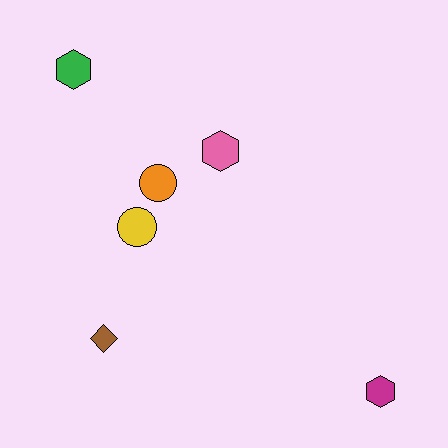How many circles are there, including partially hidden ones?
There are 2 circles.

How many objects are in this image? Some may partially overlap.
There are 6 objects.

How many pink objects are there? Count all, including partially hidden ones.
There is 1 pink object.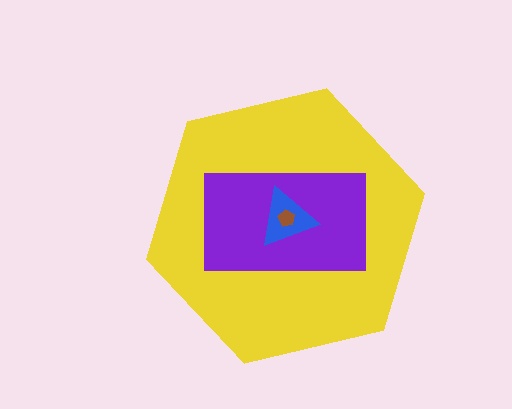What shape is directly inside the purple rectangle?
The blue triangle.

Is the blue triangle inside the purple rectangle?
Yes.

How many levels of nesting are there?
4.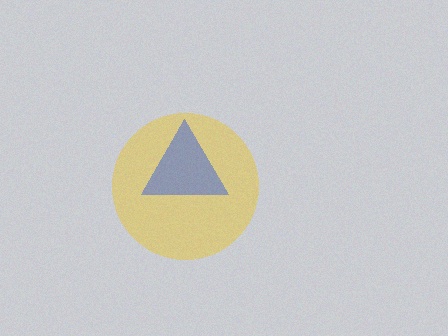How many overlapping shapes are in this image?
There are 2 overlapping shapes in the image.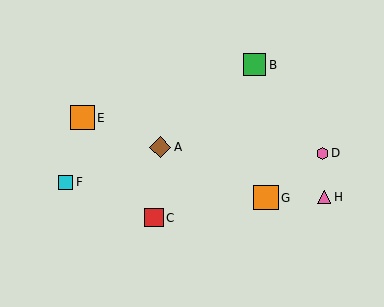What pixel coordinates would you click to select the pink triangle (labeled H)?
Click at (324, 197) to select the pink triangle H.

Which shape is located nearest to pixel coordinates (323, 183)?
The pink triangle (labeled H) at (324, 197) is nearest to that location.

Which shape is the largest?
The orange square (labeled G) is the largest.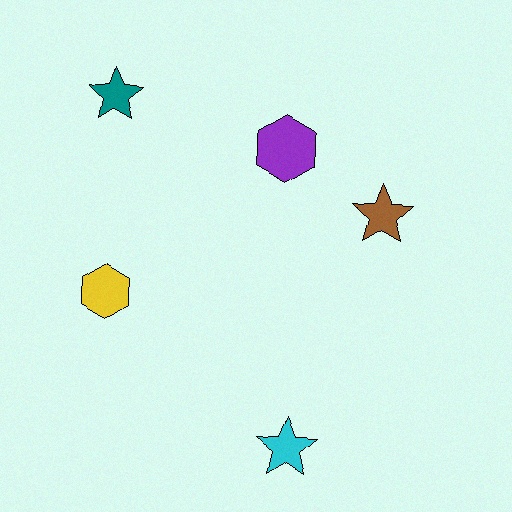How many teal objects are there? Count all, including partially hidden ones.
There is 1 teal object.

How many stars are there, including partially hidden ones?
There are 3 stars.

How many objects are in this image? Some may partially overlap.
There are 5 objects.